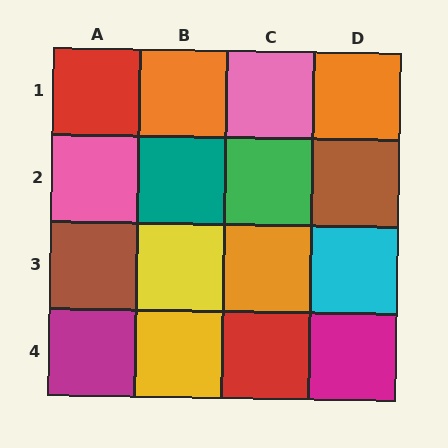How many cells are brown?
2 cells are brown.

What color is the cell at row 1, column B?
Orange.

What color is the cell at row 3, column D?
Cyan.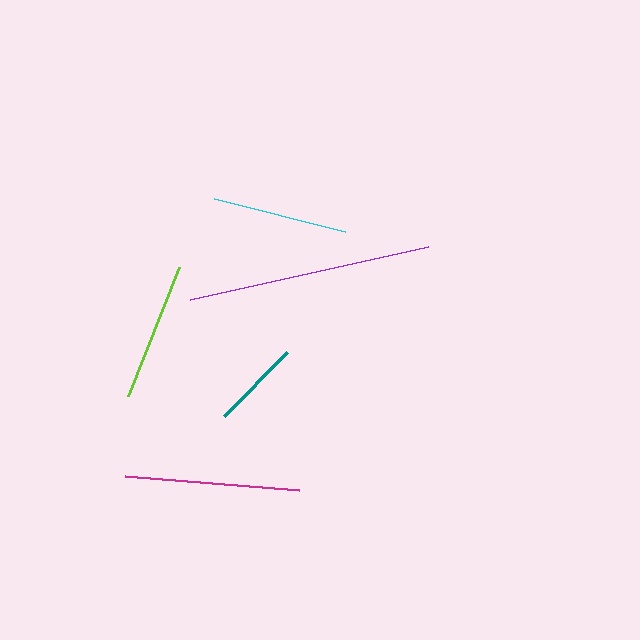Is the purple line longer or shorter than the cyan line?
The purple line is longer than the cyan line.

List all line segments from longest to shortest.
From longest to shortest: purple, magenta, lime, cyan, teal.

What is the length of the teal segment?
The teal segment is approximately 90 pixels long.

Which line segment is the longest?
The purple line is the longest at approximately 244 pixels.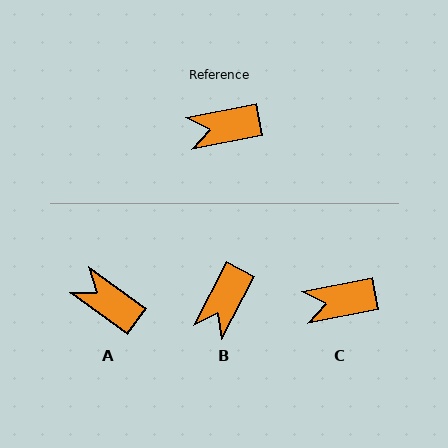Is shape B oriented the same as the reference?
No, it is off by about 52 degrees.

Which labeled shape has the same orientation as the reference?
C.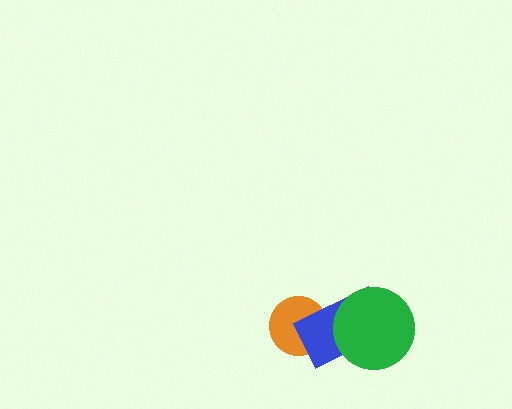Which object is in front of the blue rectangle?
The green circle is in front of the blue rectangle.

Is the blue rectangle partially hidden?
Yes, it is partially covered by another shape.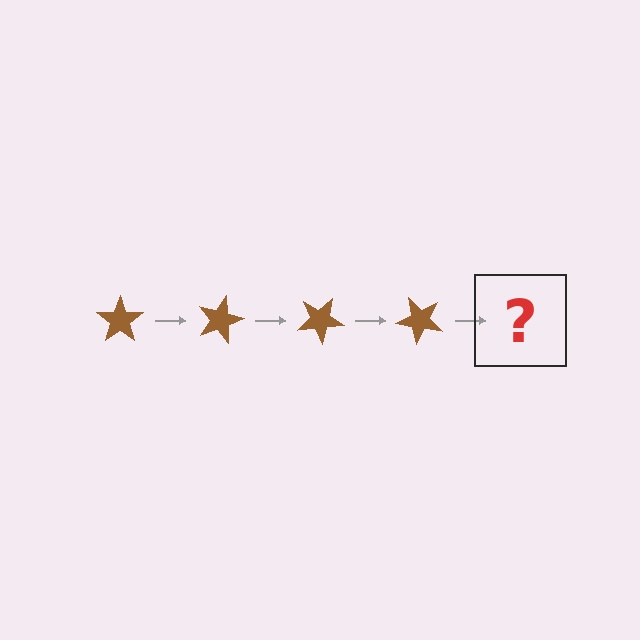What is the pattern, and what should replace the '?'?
The pattern is that the star rotates 15 degrees each step. The '?' should be a brown star rotated 60 degrees.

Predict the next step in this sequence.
The next step is a brown star rotated 60 degrees.